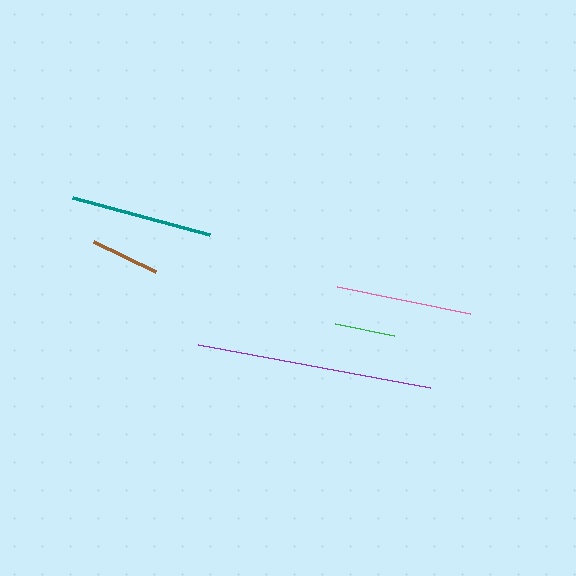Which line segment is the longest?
The purple line is the longest at approximately 236 pixels.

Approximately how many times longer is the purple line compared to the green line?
The purple line is approximately 3.9 times the length of the green line.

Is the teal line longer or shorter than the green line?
The teal line is longer than the green line.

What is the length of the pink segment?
The pink segment is approximately 135 pixels long.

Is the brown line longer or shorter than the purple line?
The purple line is longer than the brown line.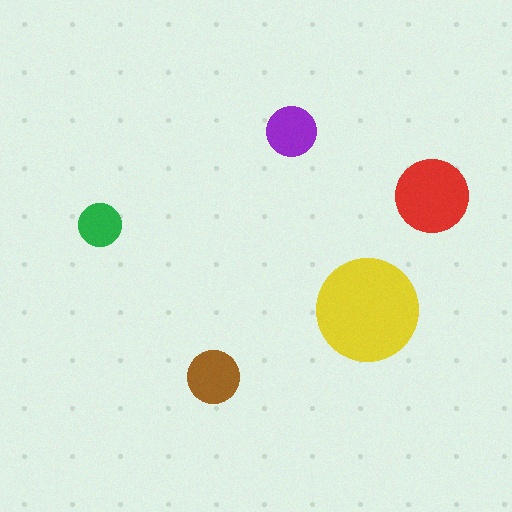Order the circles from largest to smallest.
the yellow one, the red one, the brown one, the purple one, the green one.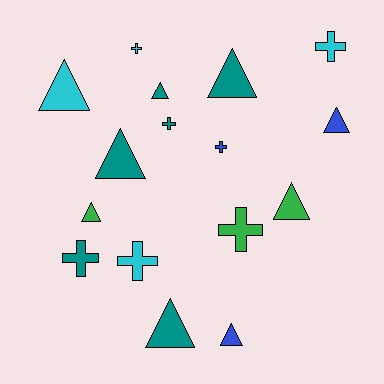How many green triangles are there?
There are 2 green triangles.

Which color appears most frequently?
Teal, with 6 objects.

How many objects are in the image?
There are 16 objects.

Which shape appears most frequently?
Triangle, with 9 objects.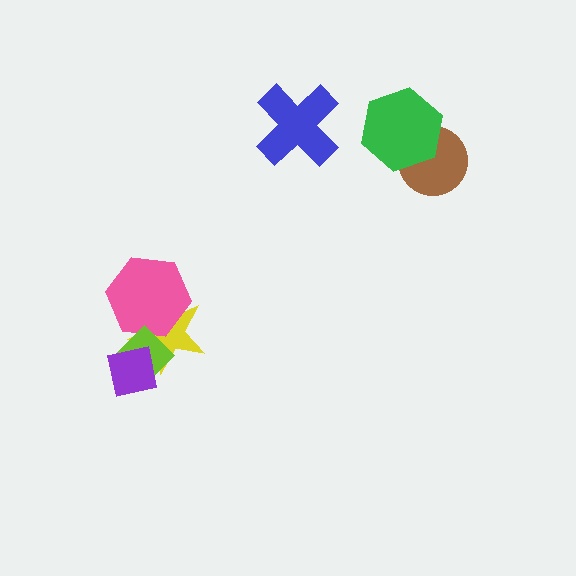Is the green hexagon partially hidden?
No, no other shape covers it.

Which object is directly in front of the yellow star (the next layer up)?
The pink hexagon is directly in front of the yellow star.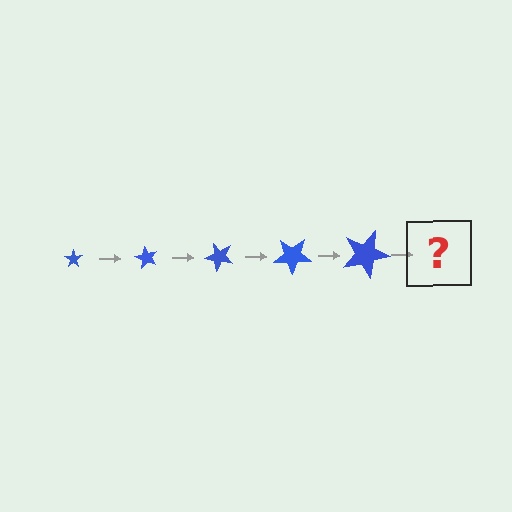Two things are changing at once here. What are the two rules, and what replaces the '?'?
The two rules are that the star grows larger each step and it rotates 60 degrees each step. The '?' should be a star, larger than the previous one and rotated 300 degrees from the start.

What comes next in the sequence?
The next element should be a star, larger than the previous one and rotated 300 degrees from the start.